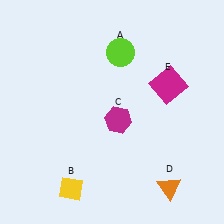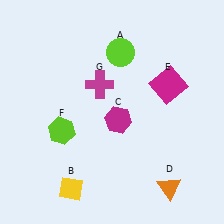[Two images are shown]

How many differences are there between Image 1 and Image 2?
There are 2 differences between the two images.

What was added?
A lime hexagon (F), a magenta cross (G) were added in Image 2.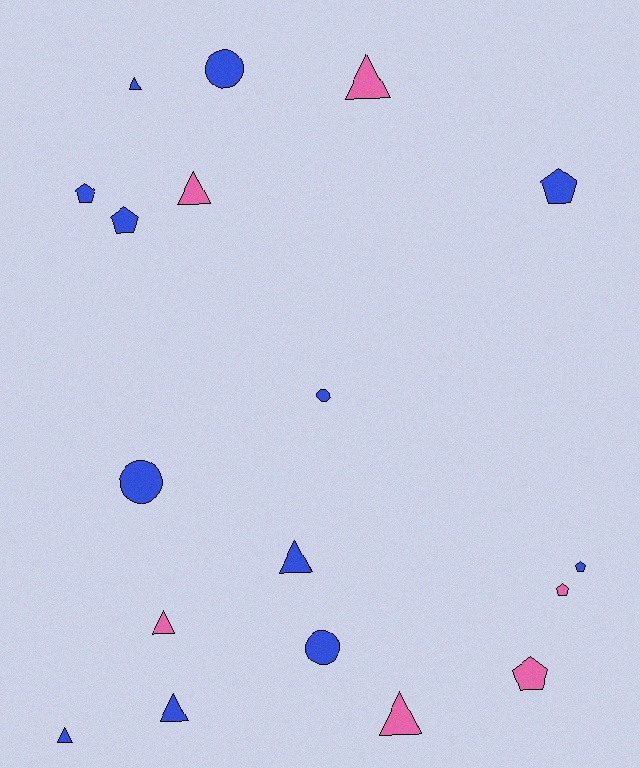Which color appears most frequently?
Blue, with 12 objects.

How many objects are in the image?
There are 18 objects.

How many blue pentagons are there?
There are 4 blue pentagons.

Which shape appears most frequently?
Triangle, with 8 objects.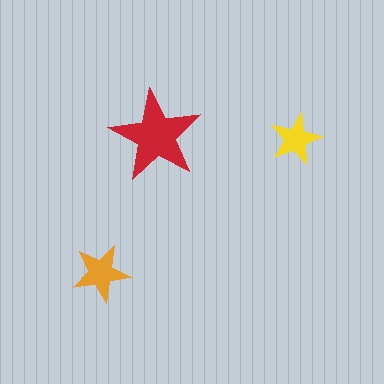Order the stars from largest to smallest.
the red one, the orange one, the yellow one.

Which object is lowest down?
The orange star is bottommost.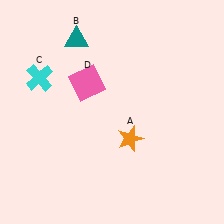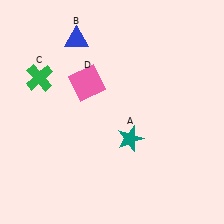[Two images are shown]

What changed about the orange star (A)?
In Image 1, A is orange. In Image 2, it changed to teal.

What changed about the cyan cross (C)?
In Image 1, C is cyan. In Image 2, it changed to green.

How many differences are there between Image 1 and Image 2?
There are 3 differences between the two images.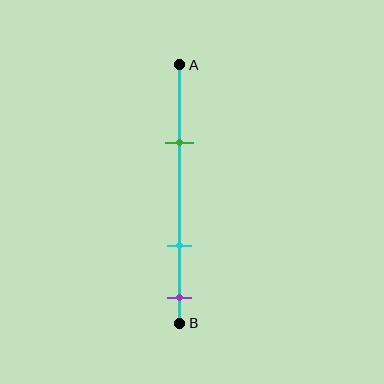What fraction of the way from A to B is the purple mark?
The purple mark is approximately 90% (0.9) of the way from A to B.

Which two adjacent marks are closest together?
The cyan and purple marks are the closest adjacent pair.